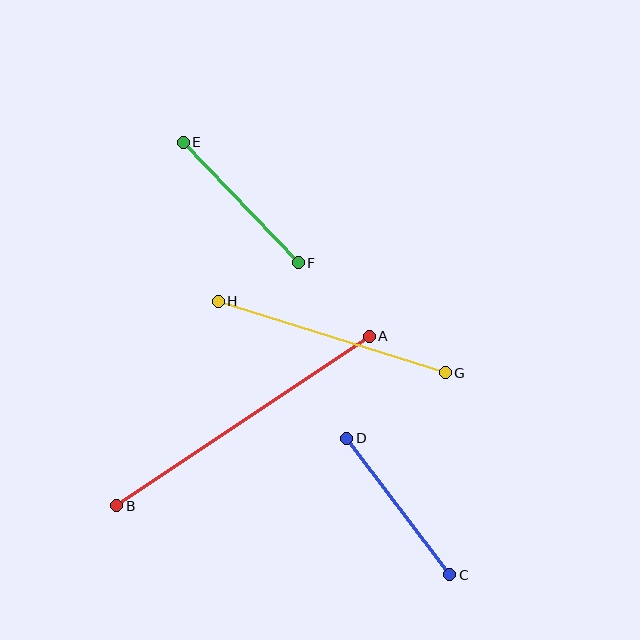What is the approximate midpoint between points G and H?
The midpoint is at approximately (332, 337) pixels.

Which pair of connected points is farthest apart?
Points A and B are farthest apart.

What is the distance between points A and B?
The distance is approximately 304 pixels.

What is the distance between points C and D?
The distance is approximately 171 pixels.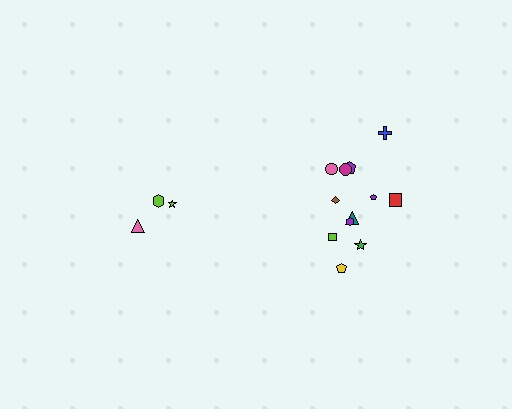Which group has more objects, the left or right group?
The right group.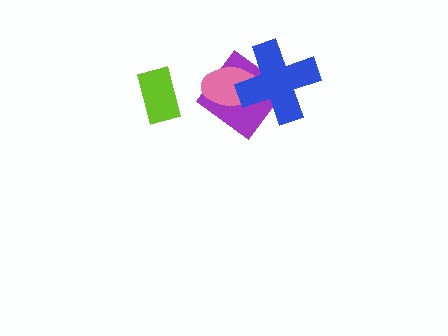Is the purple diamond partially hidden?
Yes, it is partially covered by another shape.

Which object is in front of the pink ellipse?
The blue cross is in front of the pink ellipse.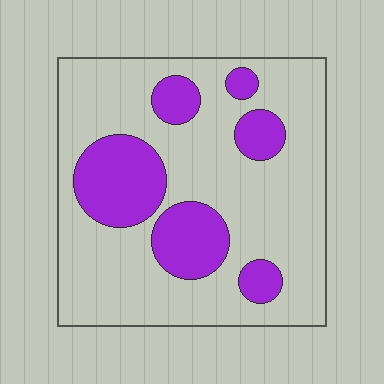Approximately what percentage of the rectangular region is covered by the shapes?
Approximately 25%.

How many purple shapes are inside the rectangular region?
6.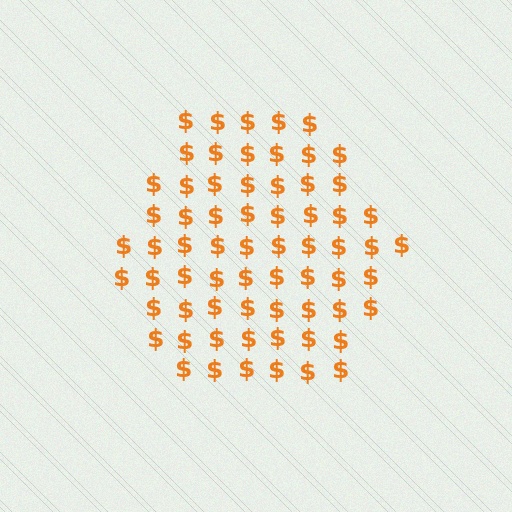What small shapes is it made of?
It is made of small dollar signs.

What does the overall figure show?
The overall figure shows a hexagon.